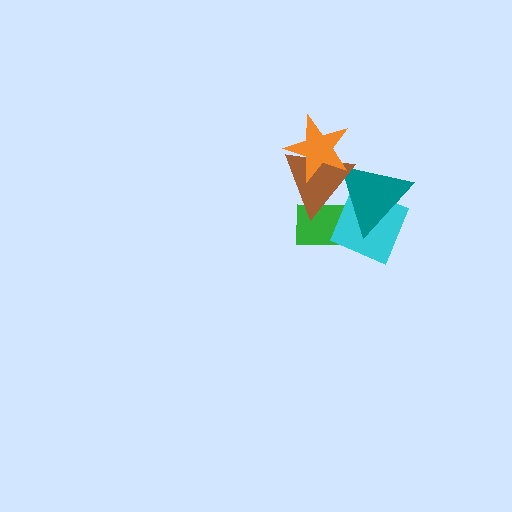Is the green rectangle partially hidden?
Yes, it is partially covered by another shape.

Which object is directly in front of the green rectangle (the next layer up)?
The cyan diamond is directly in front of the green rectangle.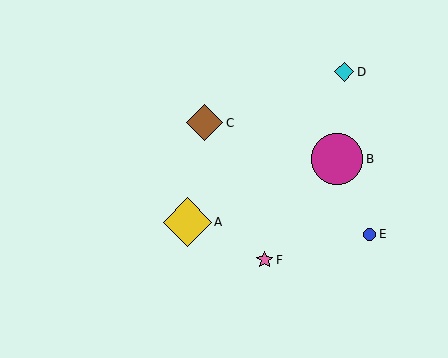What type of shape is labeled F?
Shape F is a pink star.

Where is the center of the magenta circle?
The center of the magenta circle is at (337, 159).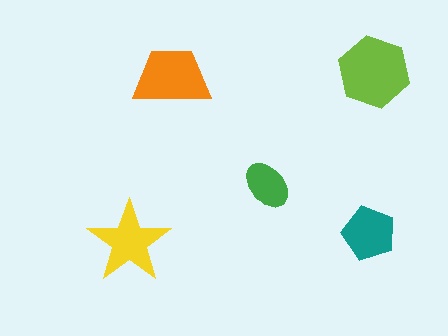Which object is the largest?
The lime hexagon.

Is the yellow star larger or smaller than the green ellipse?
Larger.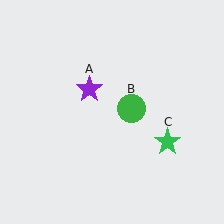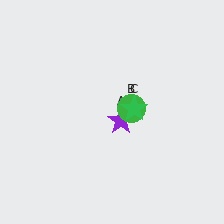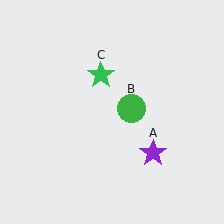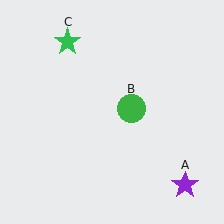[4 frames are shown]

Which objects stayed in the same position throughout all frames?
Green circle (object B) remained stationary.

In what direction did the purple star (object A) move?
The purple star (object A) moved down and to the right.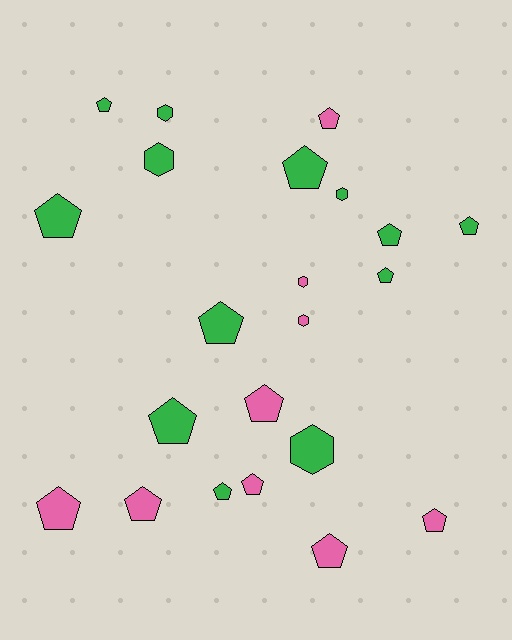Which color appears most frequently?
Green, with 13 objects.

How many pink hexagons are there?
There are 2 pink hexagons.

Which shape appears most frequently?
Pentagon, with 16 objects.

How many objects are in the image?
There are 22 objects.